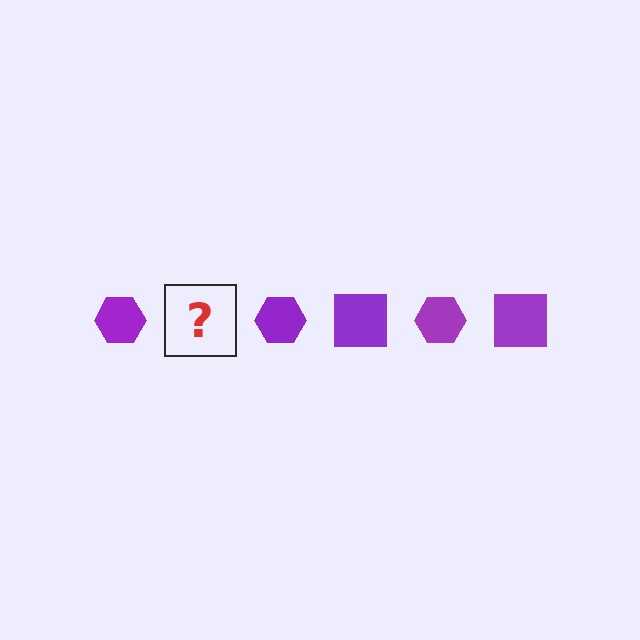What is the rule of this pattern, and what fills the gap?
The rule is that the pattern cycles through hexagon, square shapes in purple. The gap should be filled with a purple square.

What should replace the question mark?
The question mark should be replaced with a purple square.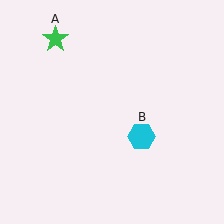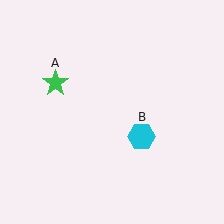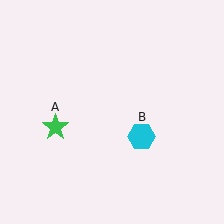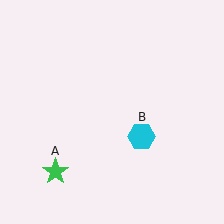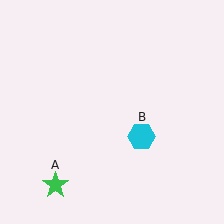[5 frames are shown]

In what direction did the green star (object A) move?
The green star (object A) moved down.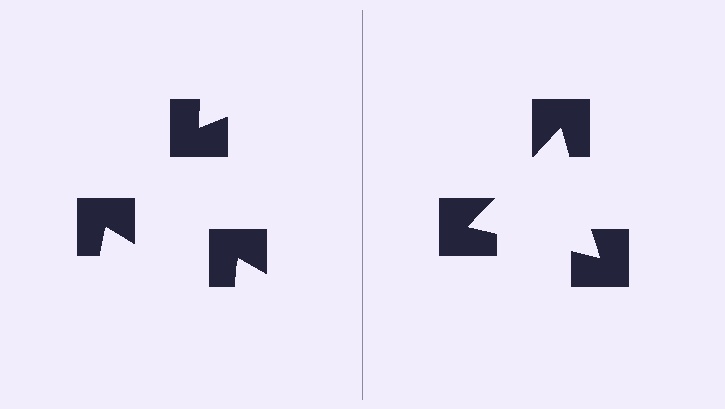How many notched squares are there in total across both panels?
6 — 3 on each side.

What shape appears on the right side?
An illusory triangle.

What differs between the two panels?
The notched squares are positioned identically on both sides; only the wedge orientations differ. On the right they align to a triangle; on the left they are misaligned.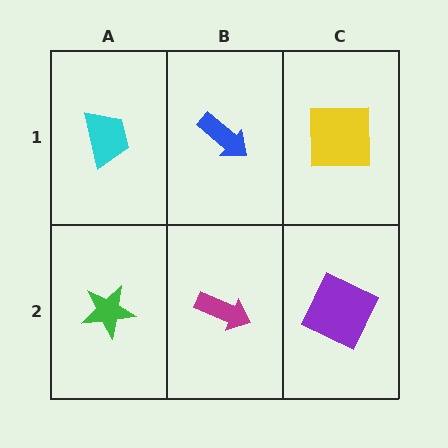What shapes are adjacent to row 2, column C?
A yellow square (row 1, column C), a magenta arrow (row 2, column B).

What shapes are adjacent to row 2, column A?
A cyan trapezoid (row 1, column A), a magenta arrow (row 2, column B).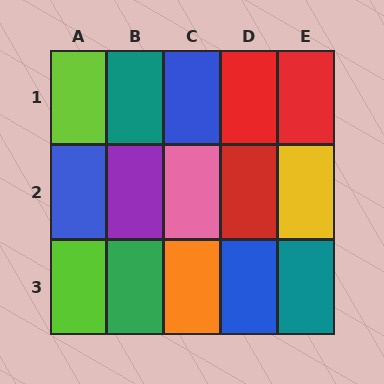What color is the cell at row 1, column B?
Teal.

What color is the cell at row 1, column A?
Lime.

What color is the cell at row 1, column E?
Red.